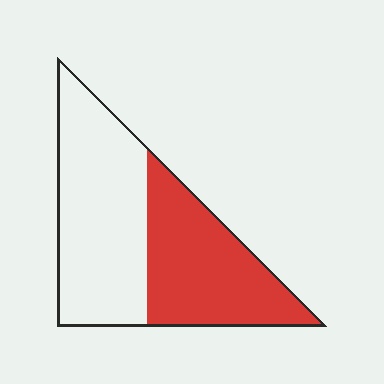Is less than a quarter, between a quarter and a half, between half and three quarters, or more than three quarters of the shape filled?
Between a quarter and a half.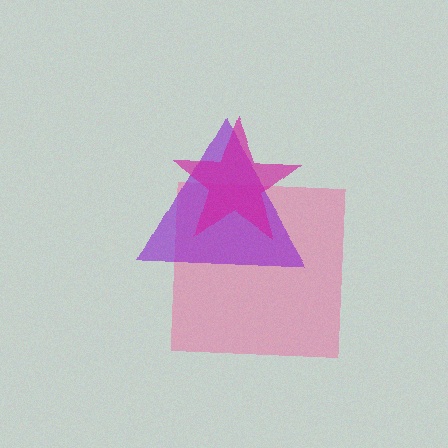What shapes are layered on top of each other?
The layered shapes are: a pink square, a purple triangle, a magenta star.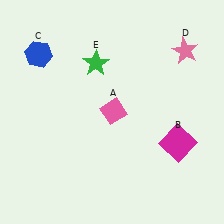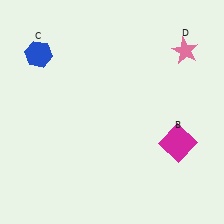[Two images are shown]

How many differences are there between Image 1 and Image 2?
There are 2 differences between the two images.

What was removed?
The green star (E), the pink diamond (A) were removed in Image 2.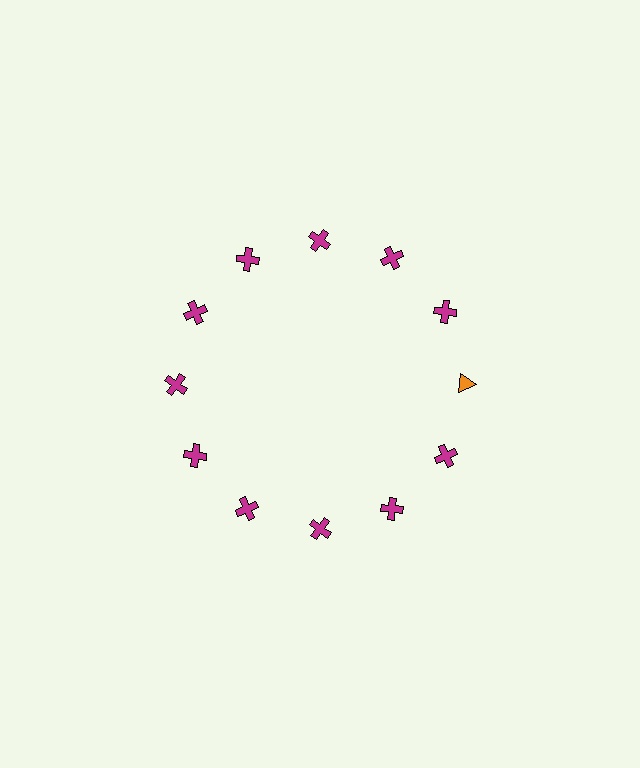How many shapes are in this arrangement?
There are 12 shapes arranged in a ring pattern.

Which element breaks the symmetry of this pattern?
The orange triangle at roughly the 3 o'clock position breaks the symmetry. All other shapes are magenta crosses.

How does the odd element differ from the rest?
It differs in both color (orange instead of magenta) and shape (triangle instead of cross).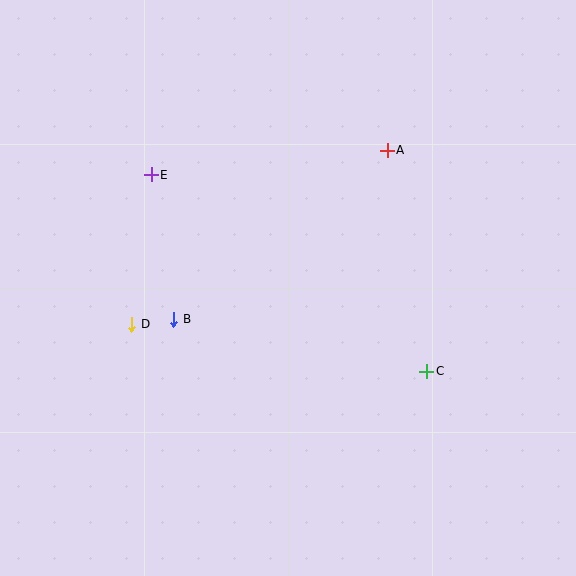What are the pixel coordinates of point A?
Point A is at (387, 150).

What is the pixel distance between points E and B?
The distance between E and B is 147 pixels.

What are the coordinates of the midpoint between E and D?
The midpoint between E and D is at (141, 249).